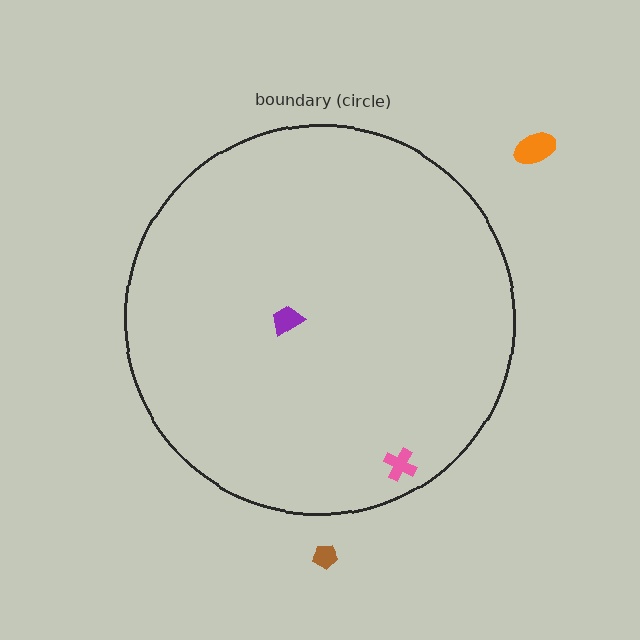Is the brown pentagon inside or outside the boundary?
Outside.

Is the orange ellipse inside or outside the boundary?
Outside.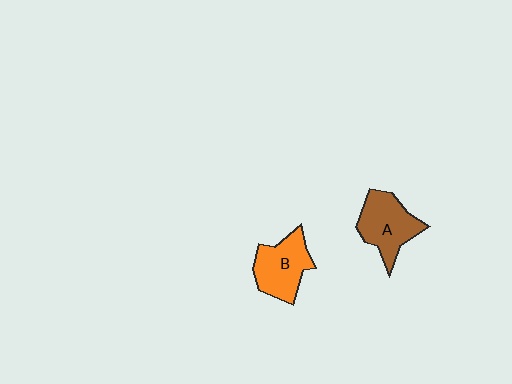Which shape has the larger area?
Shape A (brown).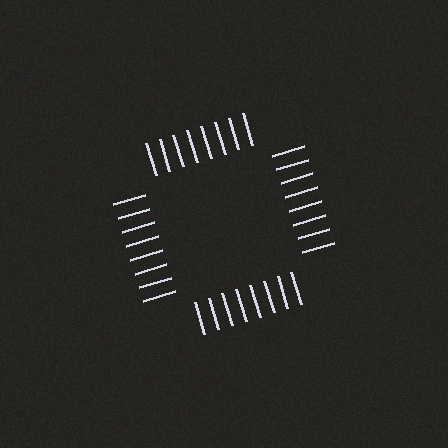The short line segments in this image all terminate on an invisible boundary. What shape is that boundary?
An illusory square — the line segments terminate on its edges but no continuous stroke is drawn.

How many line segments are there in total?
32 — 8 along each of the 4 edges.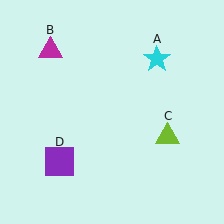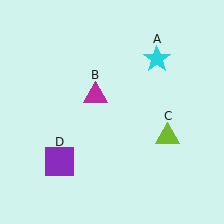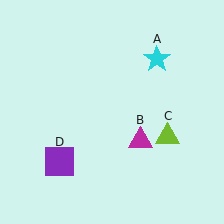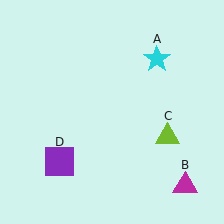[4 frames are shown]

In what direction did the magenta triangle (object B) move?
The magenta triangle (object B) moved down and to the right.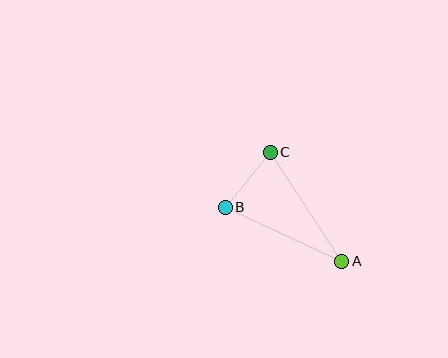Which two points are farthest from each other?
Points A and C are farthest from each other.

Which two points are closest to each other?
Points B and C are closest to each other.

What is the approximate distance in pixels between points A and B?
The distance between A and B is approximately 128 pixels.